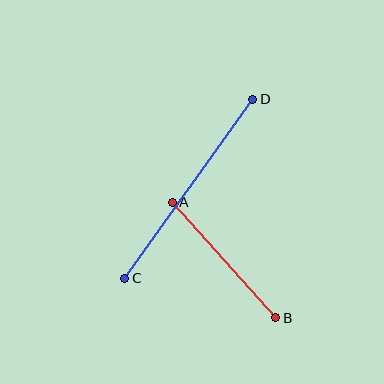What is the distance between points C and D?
The distance is approximately 220 pixels.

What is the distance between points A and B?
The distance is approximately 155 pixels.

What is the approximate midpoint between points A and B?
The midpoint is at approximately (224, 260) pixels.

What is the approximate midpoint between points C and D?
The midpoint is at approximately (189, 189) pixels.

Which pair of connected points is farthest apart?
Points C and D are farthest apart.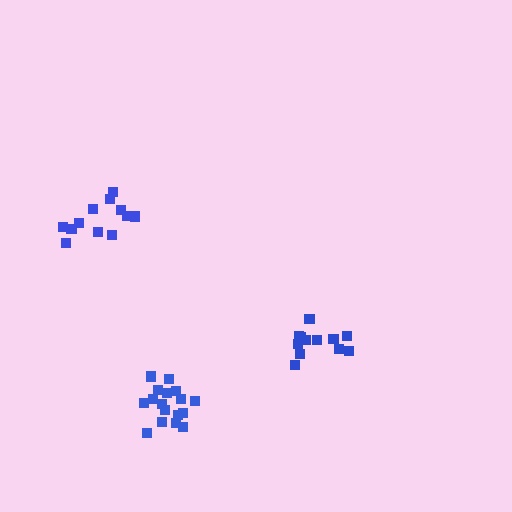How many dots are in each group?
Group 1: 12 dots, Group 2: 17 dots, Group 3: 12 dots (41 total).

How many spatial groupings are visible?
There are 3 spatial groupings.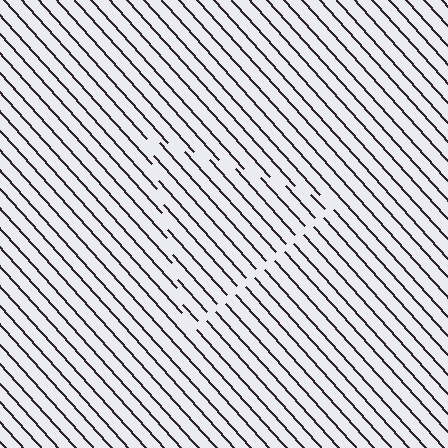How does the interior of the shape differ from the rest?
The interior of the shape contains the same grating, shifted by half a period — the contour is defined by the phase discontinuity where line-ends from the inner and outer gratings abut.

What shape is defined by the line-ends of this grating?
An illusory triangle. The interior of the shape contains the same grating, shifted by half a period — the contour is defined by the phase discontinuity where line-ends from the inner and outer gratings abut.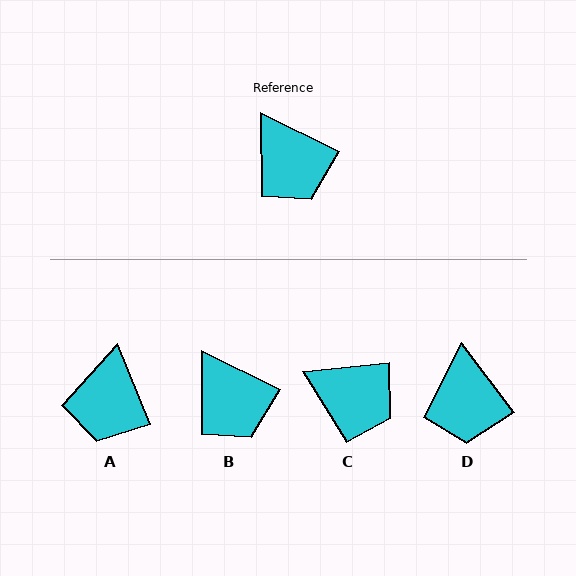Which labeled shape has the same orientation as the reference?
B.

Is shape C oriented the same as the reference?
No, it is off by about 32 degrees.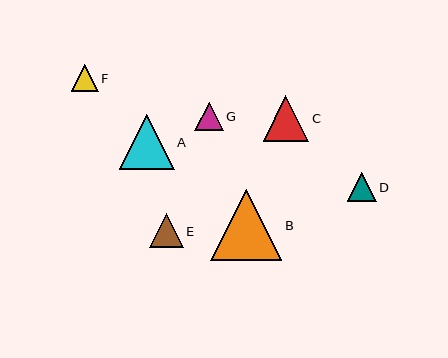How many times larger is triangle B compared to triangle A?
Triangle B is approximately 1.3 times the size of triangle A.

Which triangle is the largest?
Triangle B is the largest with a size of approximately 71 pixels.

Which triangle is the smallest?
Triangle F is the smallest with a size of approximately 27 pixels.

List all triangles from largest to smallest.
From largest to smallest: B, A, C, E, D, G, F.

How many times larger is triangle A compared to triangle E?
Triangle A is approximately 1.7 times the size of triangle E.